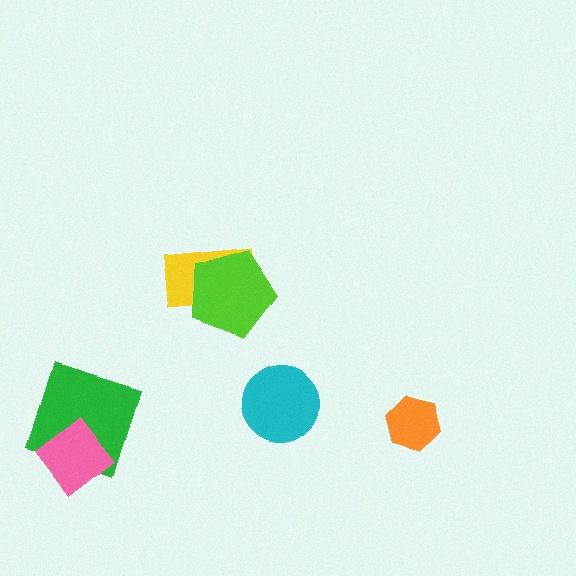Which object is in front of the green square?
The pink diamond is in front of the green square.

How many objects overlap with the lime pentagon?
1 object overlaps with the lime pentagon.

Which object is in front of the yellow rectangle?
The lime pentagon is in front of the yellow rectangle.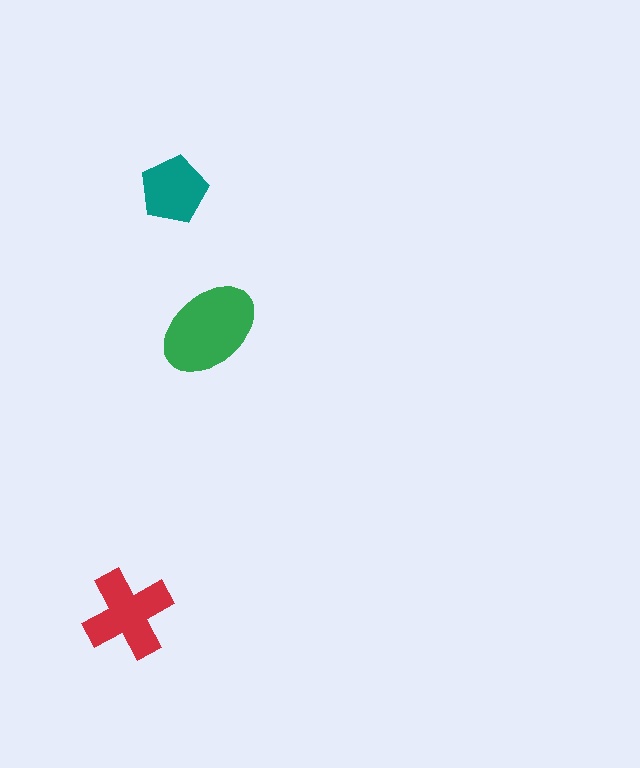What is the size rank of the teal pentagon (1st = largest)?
3rd.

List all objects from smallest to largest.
The teal pentagon, the red cross, the green ellipse.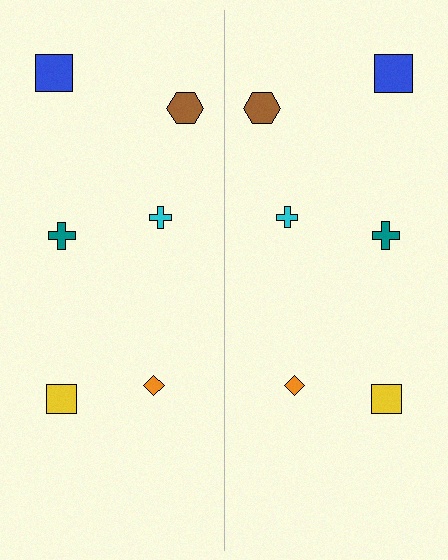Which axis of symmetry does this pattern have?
The pattern has a vertical axis of symmetry running through the center of the image.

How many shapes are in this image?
There are 12 shapes in this image.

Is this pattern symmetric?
Yes, this pattern has bilateral (reflection) symmetry.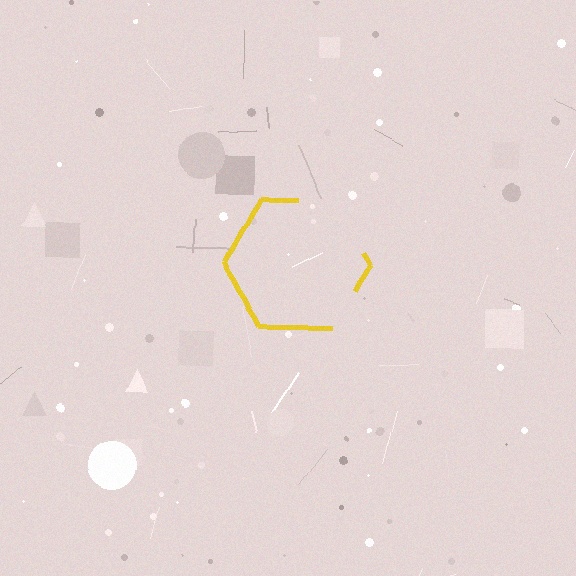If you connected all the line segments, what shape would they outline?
They would outline a hexagon.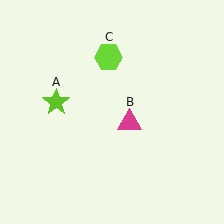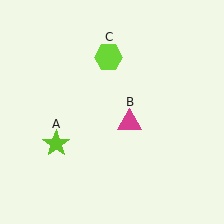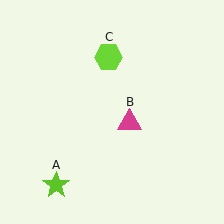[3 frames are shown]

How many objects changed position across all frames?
1 object changed position: lime star (object A).